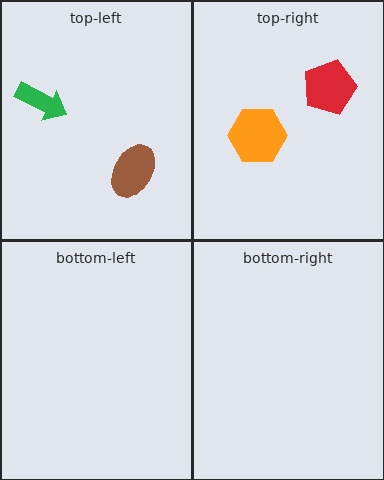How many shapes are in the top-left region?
2.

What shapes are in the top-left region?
The brown ellipse, the green arrow.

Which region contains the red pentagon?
The top-right region.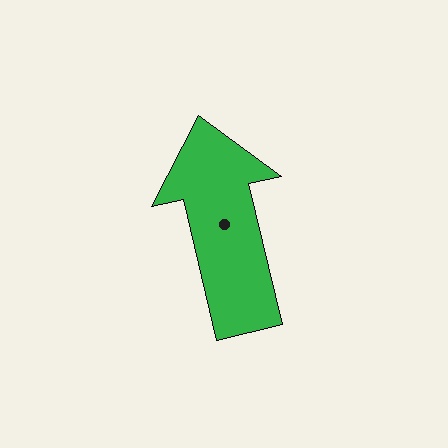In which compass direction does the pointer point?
North.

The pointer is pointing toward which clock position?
Roughly 12 o'clock.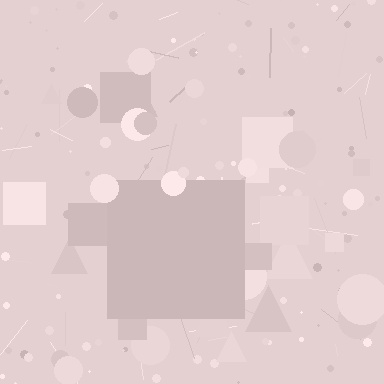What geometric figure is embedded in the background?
A square is embedded in the background.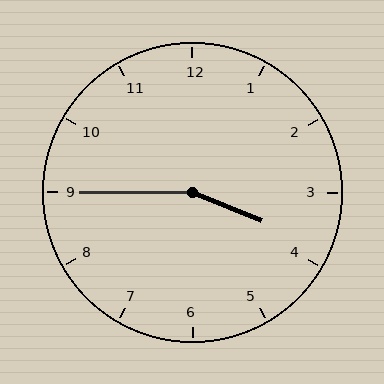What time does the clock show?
3:45.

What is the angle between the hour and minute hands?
Approximately 158 degrees.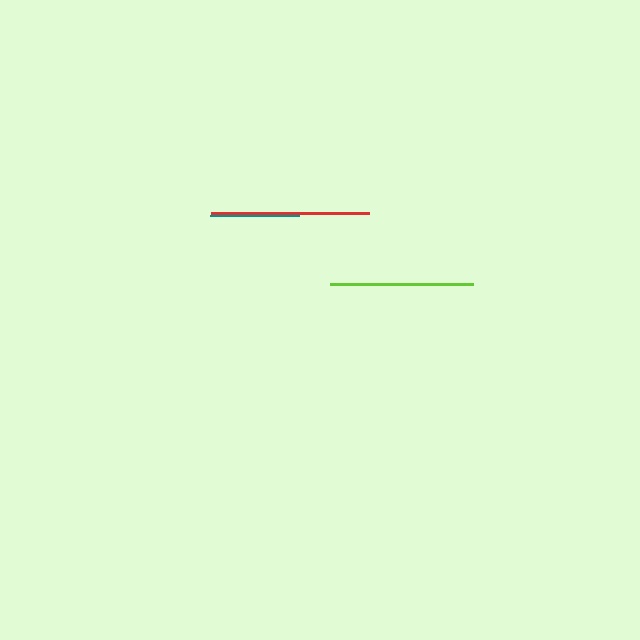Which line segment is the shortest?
The teal line is the shortest at approximately 89 pixels.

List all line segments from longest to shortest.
From longest to shortest: red, lime, teal.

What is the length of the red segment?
The red segment is approximately 158 pixels long.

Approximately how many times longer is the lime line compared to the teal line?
The lime line is approximately 1.6 times the length of the teal line.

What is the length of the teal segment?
The teal segment is approximately 89 pixels long.